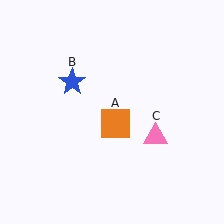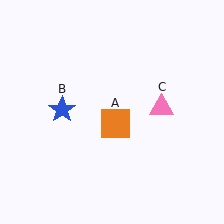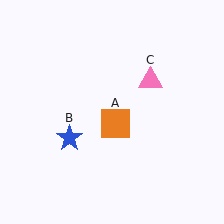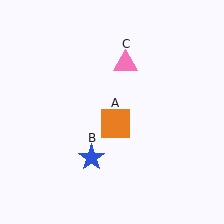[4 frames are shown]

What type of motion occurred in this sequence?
The blue star (object B), pink triangle (object C) rotated counterclockwise around the center of the scene.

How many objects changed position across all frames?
2 objects changed position: blue star (object B), pink triangle (object C).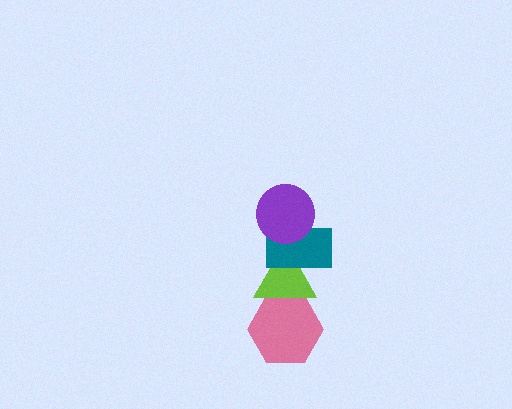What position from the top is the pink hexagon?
The pink hexagon is 4th from the top.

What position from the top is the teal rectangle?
The teal rectangle is 2nd from the top.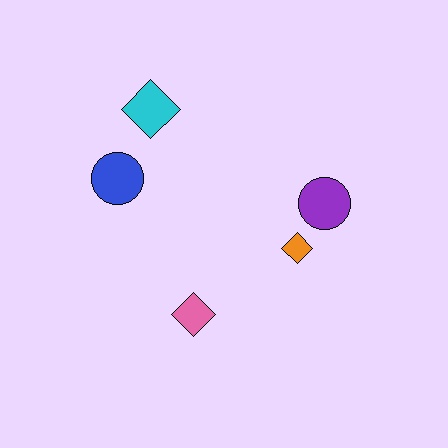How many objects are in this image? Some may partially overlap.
There are 5 objects.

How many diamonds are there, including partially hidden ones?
There are 3 diamonds.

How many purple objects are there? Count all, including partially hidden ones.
There is 1 purple object.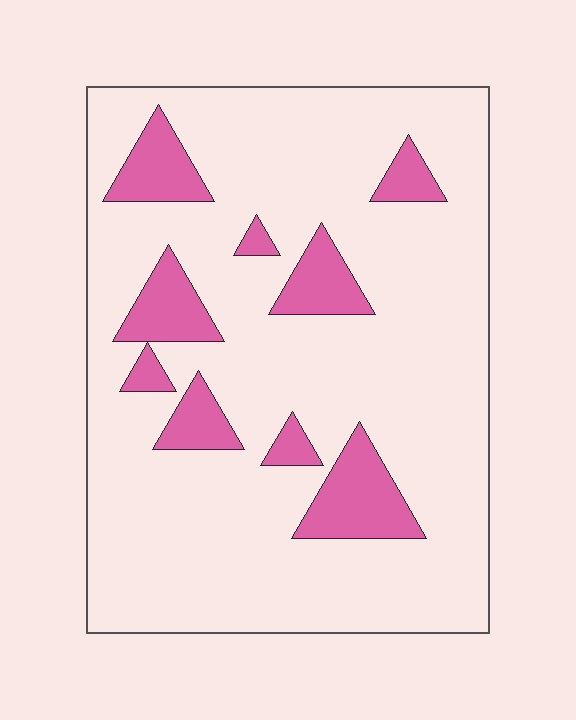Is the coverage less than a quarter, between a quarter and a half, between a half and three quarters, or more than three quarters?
Less than a quarter.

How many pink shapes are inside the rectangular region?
9.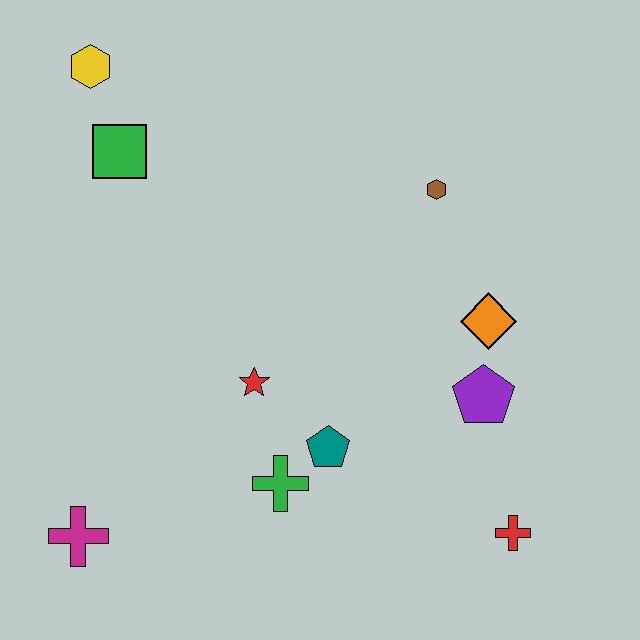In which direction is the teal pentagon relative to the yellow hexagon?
The teal pentagon is below the yellow hexagon.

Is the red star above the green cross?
Yes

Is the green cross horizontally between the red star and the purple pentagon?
Yes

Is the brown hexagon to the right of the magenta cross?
Yes